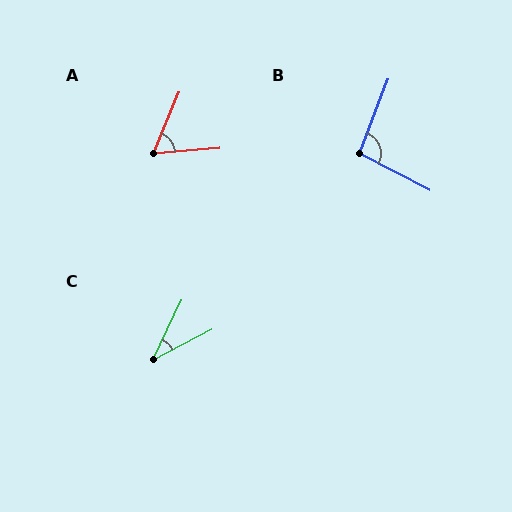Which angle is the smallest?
C, at approximately 37 degrees.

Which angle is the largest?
B, at approximately 96 degrees.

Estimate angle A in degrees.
Approximately 63 degrees.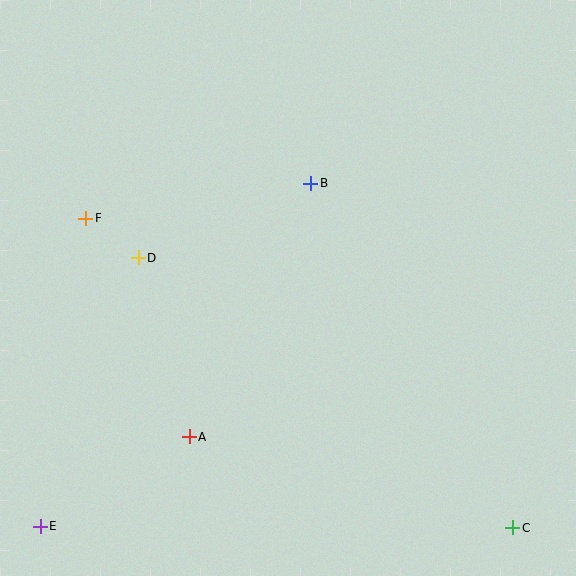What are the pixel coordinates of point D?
Point D is at (138, 258).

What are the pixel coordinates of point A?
Point A is at (189, 437).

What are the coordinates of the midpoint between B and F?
The midpoint between B and F is at (198, 201).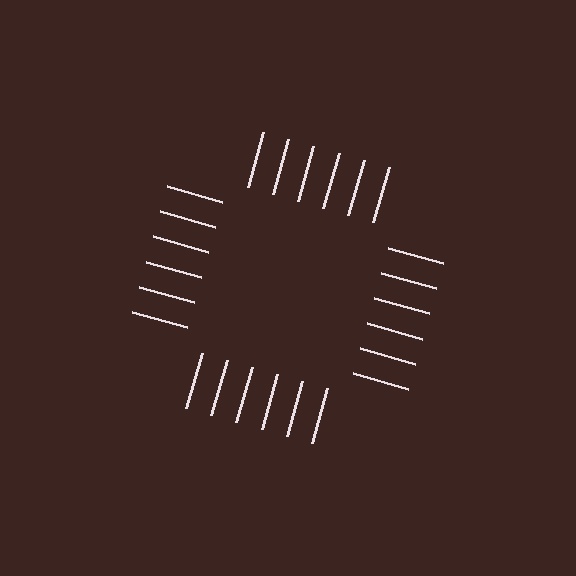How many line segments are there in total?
24 — 6 along each of the 4 edges.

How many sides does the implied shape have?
4 sides — the line-ends trace a square.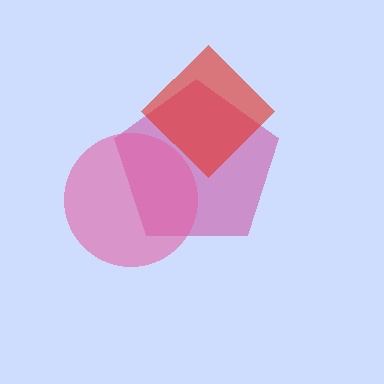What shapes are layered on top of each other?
The layered shapes are: a magenta pentagon, a pink circle, a red diamond.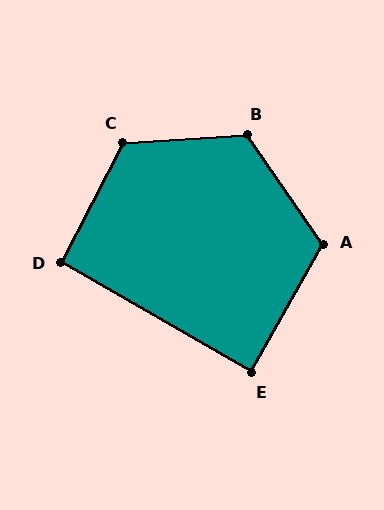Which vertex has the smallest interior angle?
E, at approximately 89 degrees.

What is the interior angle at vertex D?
Approximately 92 degrees (approximately right).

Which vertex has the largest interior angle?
B, at approximately 121 degrees.